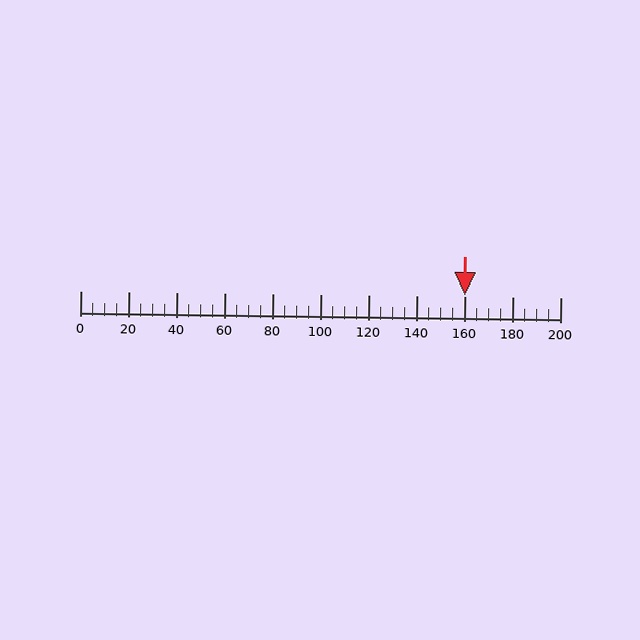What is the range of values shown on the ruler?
The ruler shows values from 0 to 200.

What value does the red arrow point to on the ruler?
The red arrow points to approximately 160.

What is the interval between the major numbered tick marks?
The major tick marks are spaced 20 units apart.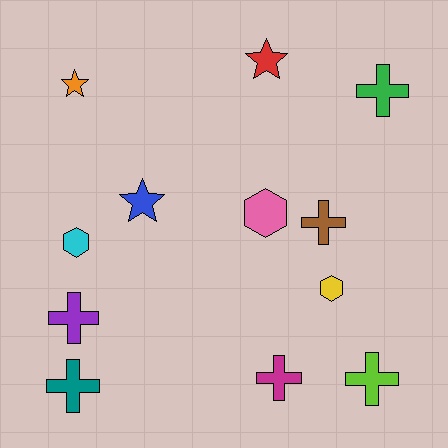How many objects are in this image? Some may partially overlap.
There are 12 objects.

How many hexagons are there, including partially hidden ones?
There are 3 hexagons.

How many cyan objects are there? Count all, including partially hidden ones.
There is 1 cyan object.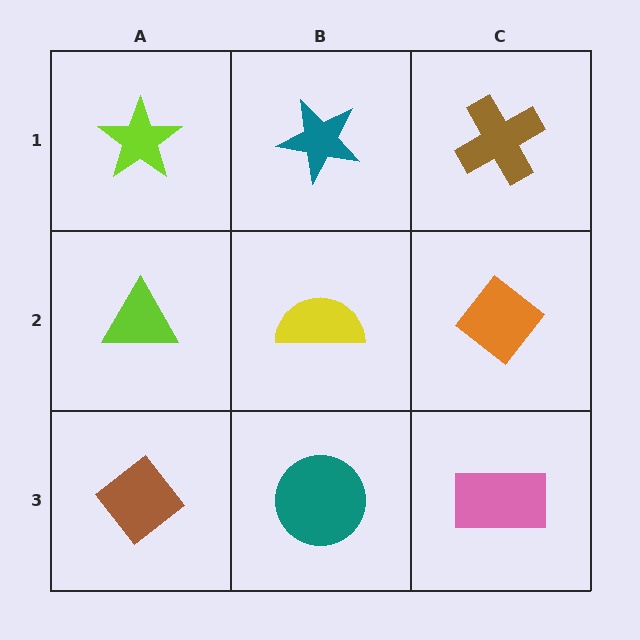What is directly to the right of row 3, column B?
A pink rectangle.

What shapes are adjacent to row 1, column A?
A lime triangle (row 2, column A), a teal star (row 1, column B).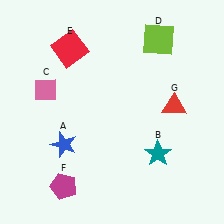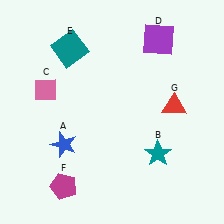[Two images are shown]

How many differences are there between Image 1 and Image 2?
There are 2 differences between the two images.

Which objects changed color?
D changed from lime to purple. E changed from red to teal.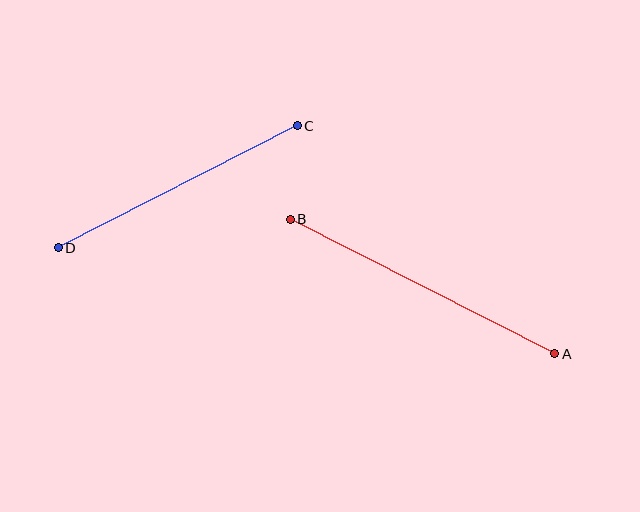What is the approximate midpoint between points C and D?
The midpoint is at approximately (178, 187) pixels.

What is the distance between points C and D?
The distance is approximately 268 pixels.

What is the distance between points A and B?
The distance is approximately 297 pixels.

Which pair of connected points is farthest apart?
Points A and B are farthest apart.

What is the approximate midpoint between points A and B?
The midpoint is at approximately (423, 287) pixels.